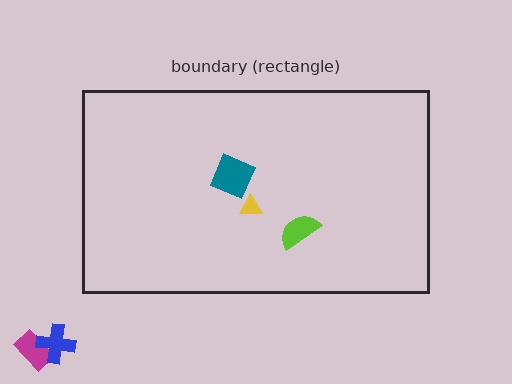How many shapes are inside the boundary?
3 inside, 2 outside.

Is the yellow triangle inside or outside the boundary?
Inside.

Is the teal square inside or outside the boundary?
Inside.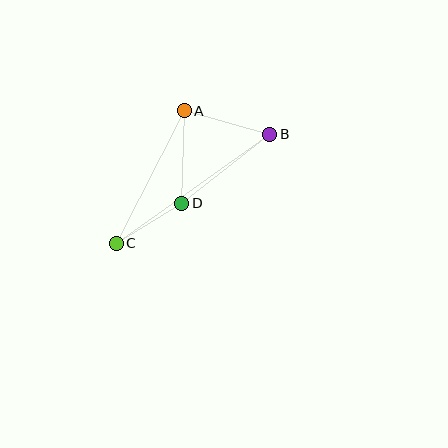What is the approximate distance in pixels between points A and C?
The distance between A and C is approximately 148 pixels.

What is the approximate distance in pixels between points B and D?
The distance between B and D is approximately 112 pixels.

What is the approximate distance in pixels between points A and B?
The distance between A and B is approximately 89 pixels.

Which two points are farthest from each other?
Points B and C are farthest from each other.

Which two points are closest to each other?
Points C and D are closest to each other.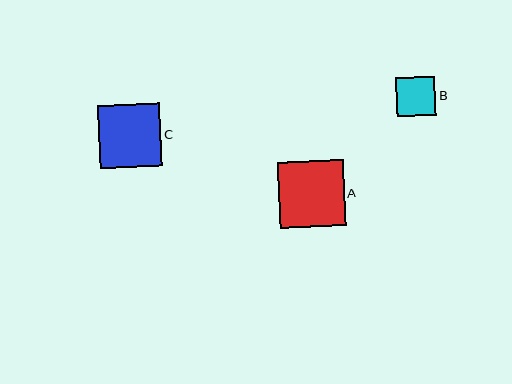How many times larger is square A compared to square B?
Square A is approximately 1.7 times the size of square B.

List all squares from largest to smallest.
From largest to smallest: A, C, B.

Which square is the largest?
Square A is the largest with a size of approximately 66 pixels.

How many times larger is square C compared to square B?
Square C is approximately 1.6 times the size of square B.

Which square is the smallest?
Square B is the smallest with a size of approximately 39 pixels.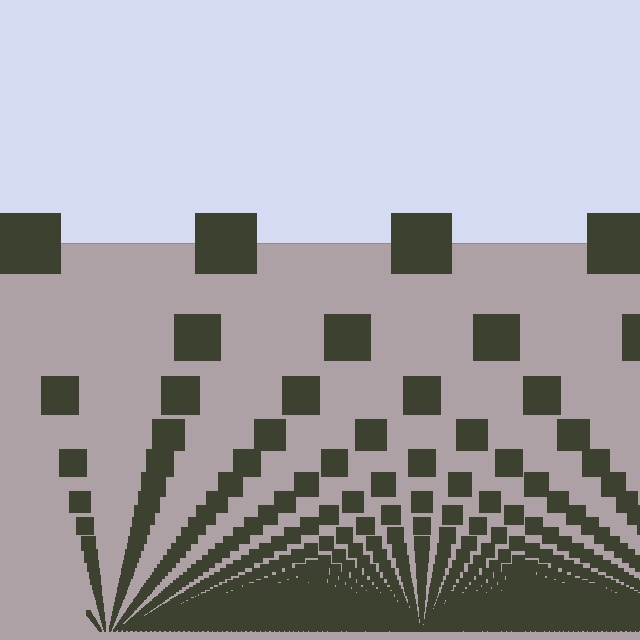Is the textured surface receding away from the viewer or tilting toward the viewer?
The surface appears to tilt toward the viewer. Texture elements get larger and sparser toward the top.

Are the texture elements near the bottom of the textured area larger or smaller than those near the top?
Smaller. The gradient is inverted — elements near the bottom are smaller and denser.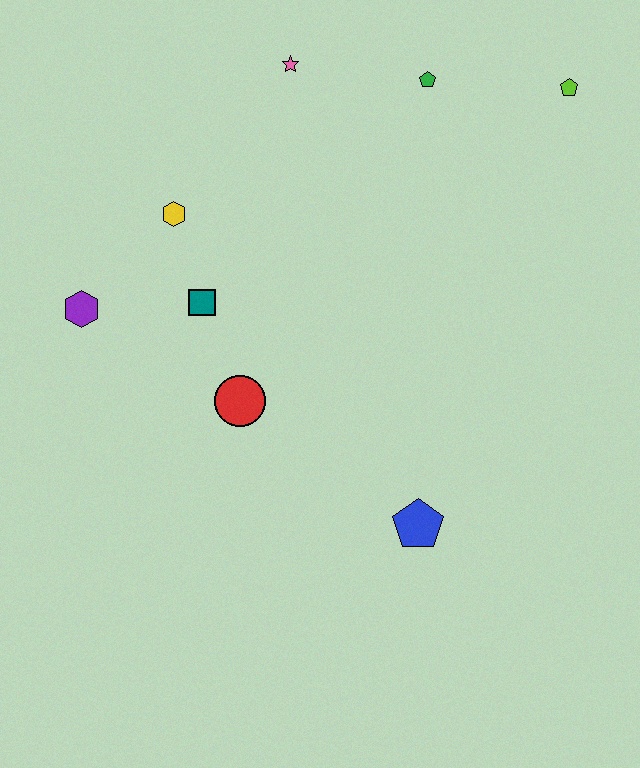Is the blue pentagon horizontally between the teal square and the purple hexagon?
No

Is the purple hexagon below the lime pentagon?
Yes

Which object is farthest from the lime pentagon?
The purple hexagon is farthest from the lime pentagon.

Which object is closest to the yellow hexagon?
The teal square is closest to the yellow hexagon.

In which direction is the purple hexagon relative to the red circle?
The purple hexagon is to the left of the red circle.